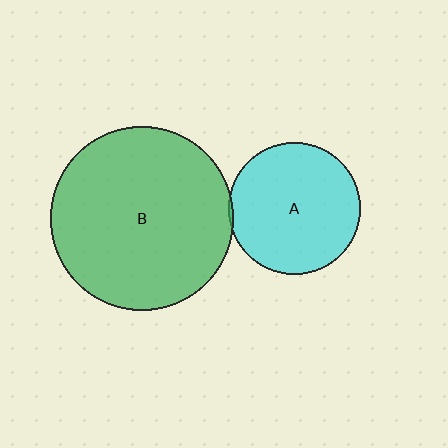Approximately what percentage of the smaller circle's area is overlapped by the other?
Approximately 5%.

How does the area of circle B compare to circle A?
Approximately 1.9 times.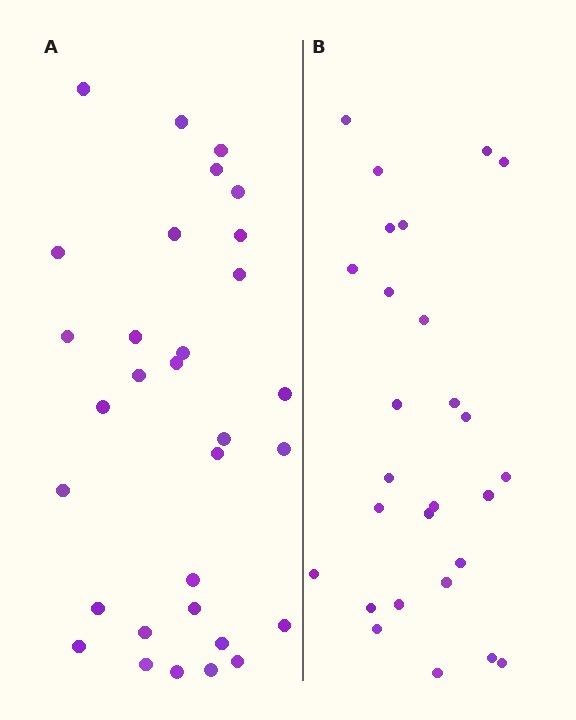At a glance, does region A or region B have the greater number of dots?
Region A (the left region) has more dots.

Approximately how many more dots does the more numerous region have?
Region A has about 4 more dots than region B.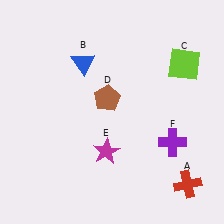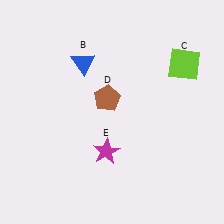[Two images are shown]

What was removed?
The red cross (A), the purple cross (F) were removed in Image 2.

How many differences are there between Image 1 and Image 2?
There are 2 differences between the two images.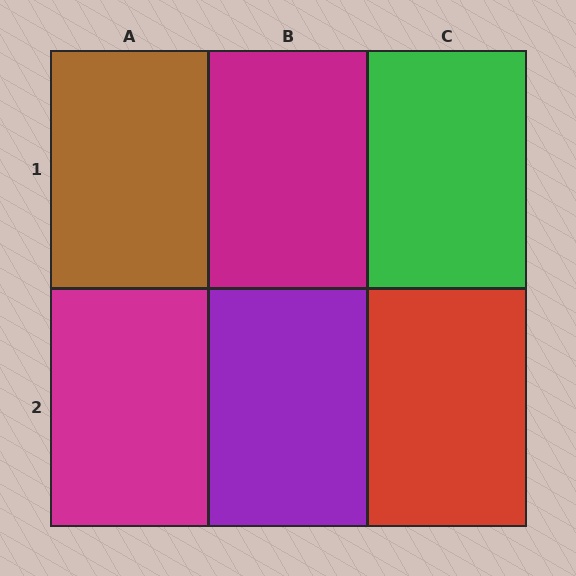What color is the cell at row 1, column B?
Magenta.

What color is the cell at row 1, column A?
Brown.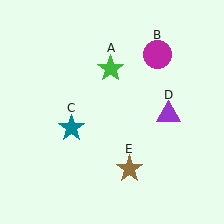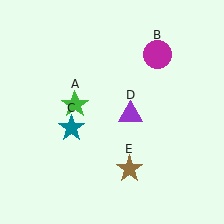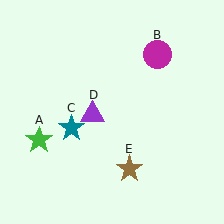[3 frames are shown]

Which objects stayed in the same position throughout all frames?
Magenta circle (object B) and teal star (object C) and brown star (object E) remained stationary.